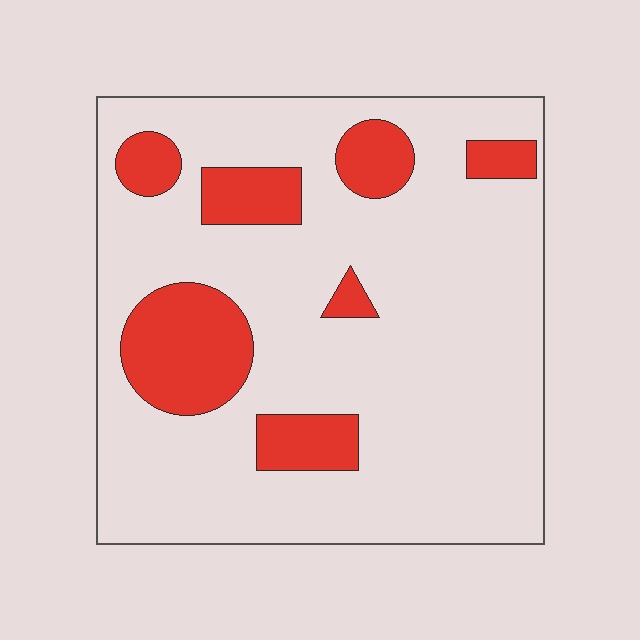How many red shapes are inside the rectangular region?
7.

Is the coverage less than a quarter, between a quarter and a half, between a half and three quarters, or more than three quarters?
Less than a quarter.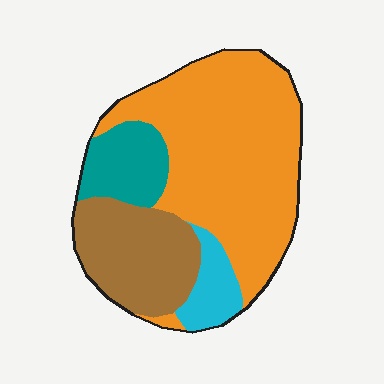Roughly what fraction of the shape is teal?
Teal takes up less than a sixth of the shape.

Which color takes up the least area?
Cyan, at roughly 10%.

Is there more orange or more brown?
Orange.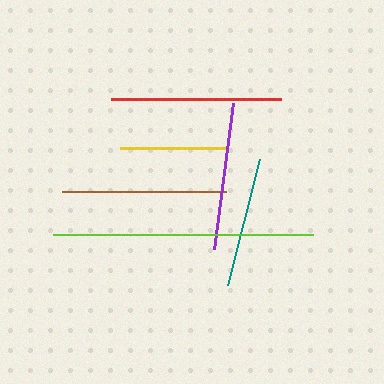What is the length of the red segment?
The red segment is approximately 170 pixels long.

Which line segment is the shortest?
The yellow line is the shortest at approximately 108 pixels.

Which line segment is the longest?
The lime line is the longest at approximately 260 pixels.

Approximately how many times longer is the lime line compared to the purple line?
The lime line is approximately 1.8 times the length of the purple line.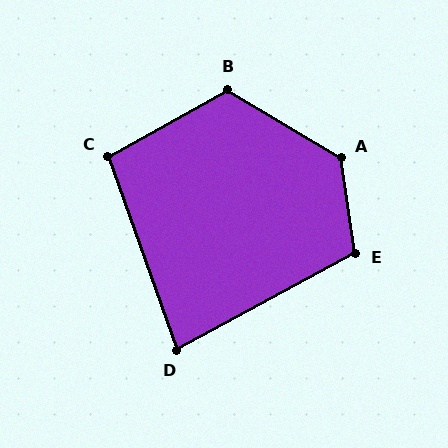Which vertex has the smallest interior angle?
D, at approximately 81 degrees.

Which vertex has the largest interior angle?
A, at approximately 129 degrees.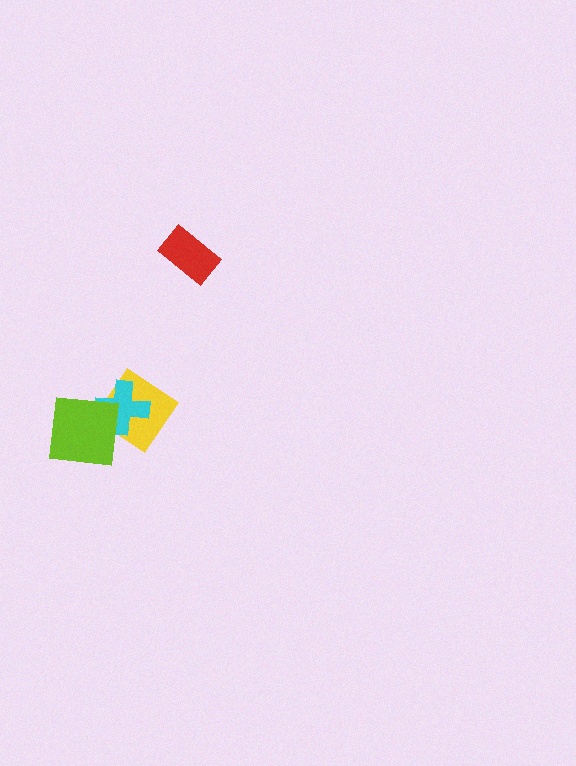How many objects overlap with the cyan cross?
2 objects overlap with the cyan cross.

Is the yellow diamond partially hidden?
Yes, it is partially covered by another shape.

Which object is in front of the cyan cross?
The lime square is in front of the cyan cross.